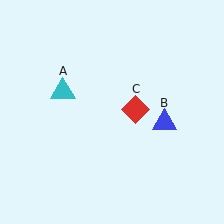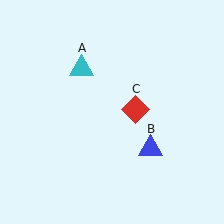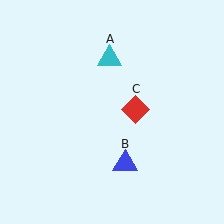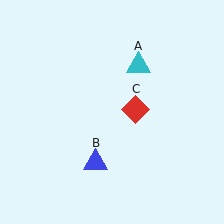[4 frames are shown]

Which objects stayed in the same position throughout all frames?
Red diamond (object C) remained stationary.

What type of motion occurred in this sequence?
The cyan triangle (object A), blue triangle (object B) rotated clockwise around the center of the scene.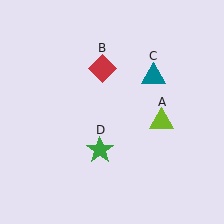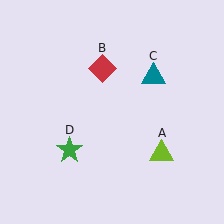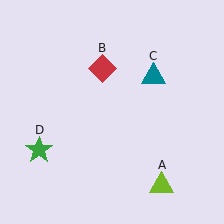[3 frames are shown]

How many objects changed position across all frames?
2 objects changed position: lime triangle (object A), green star (object D).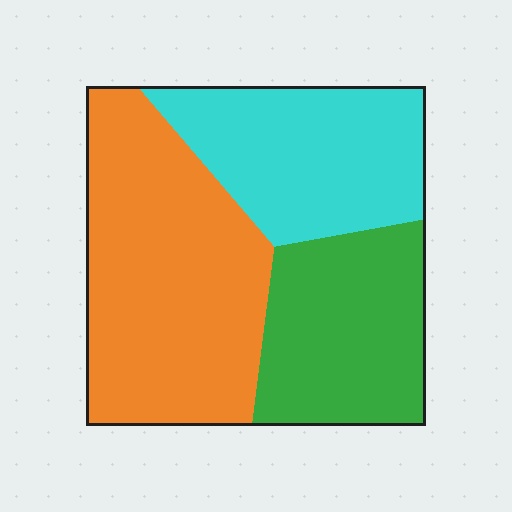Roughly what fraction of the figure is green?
Green covers 27% of the figure.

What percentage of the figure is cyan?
Cyan covers roughly 30% of the figure.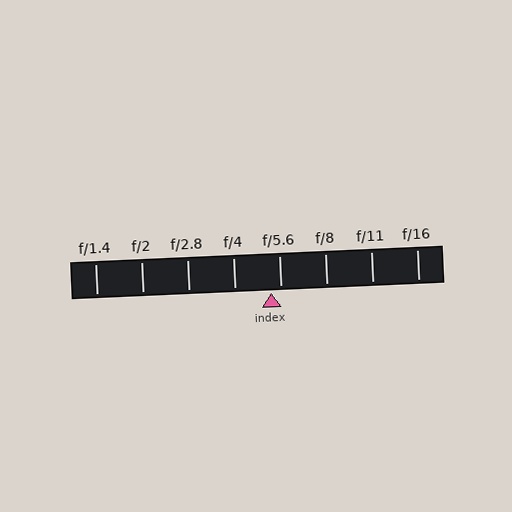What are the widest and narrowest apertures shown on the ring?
The widest aperture shown is f/1.4 and the narrowest is f/16.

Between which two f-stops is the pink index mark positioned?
The index mark is between f/4 and f/5.6.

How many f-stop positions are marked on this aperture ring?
There are 8 f-stop positions marked.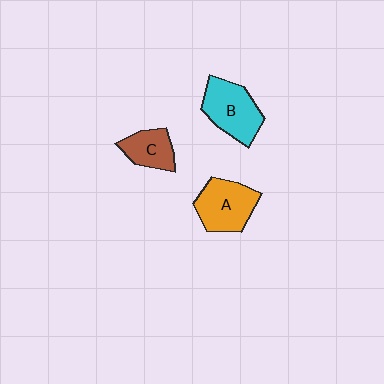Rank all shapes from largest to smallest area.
From largest to smallest: B (cyan), A (orange), C (brown).